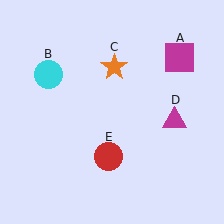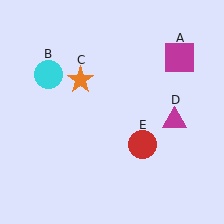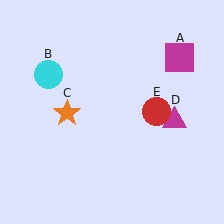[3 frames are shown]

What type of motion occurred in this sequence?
The orange star (object C), red circle (object E) rotated counterclockwise around the center of the scene.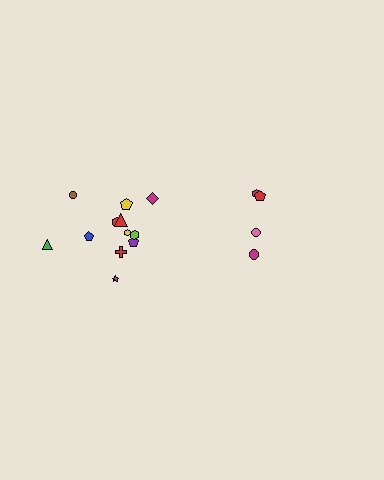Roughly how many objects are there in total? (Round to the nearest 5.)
Roughly 15 objects in total.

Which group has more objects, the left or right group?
The left group.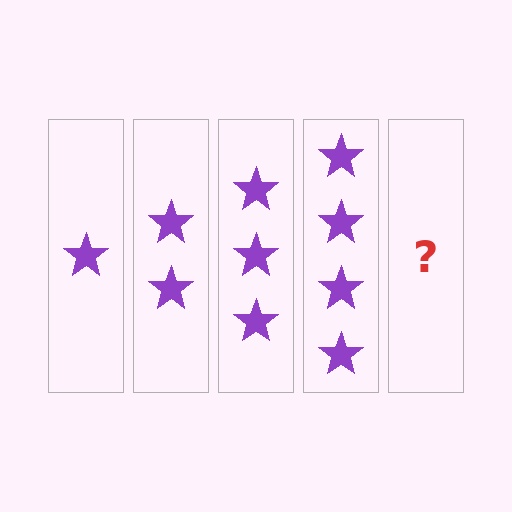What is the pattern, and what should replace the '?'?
The pattern is that each step adds one more star. The '?' should be 5 stars.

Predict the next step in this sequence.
The next step is 5 stars.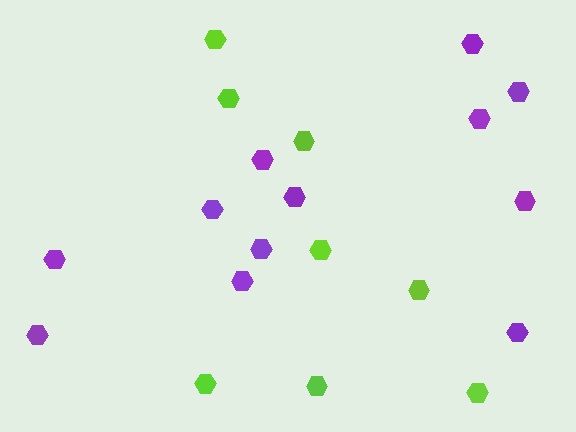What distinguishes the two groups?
There are 2 groups: one group of purple hexagons (12) and one group of lime hexagons (8).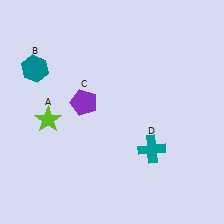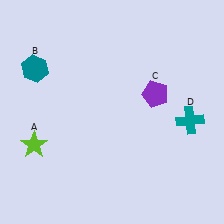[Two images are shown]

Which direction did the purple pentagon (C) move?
The purple pentagon (C) moved right.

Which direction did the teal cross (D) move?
The teal cross (D) moved right.